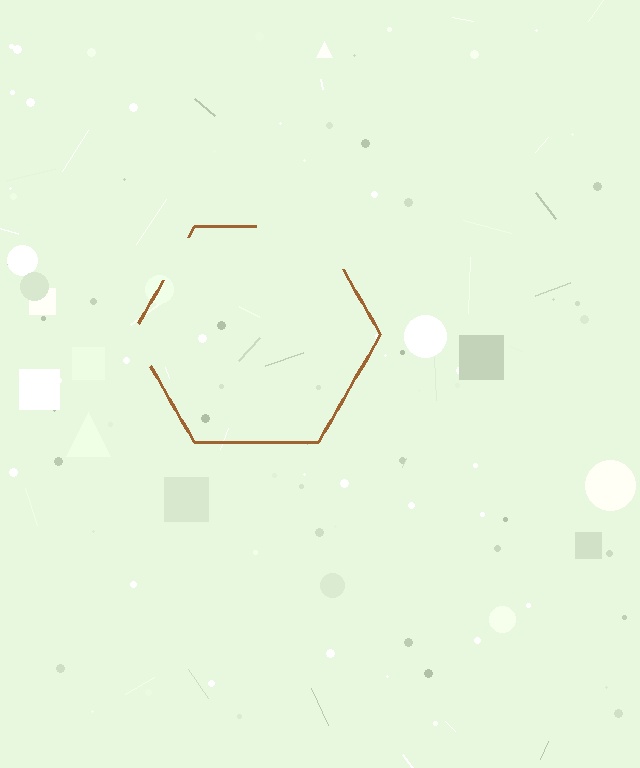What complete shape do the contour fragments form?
The contour fragments form a hexagon.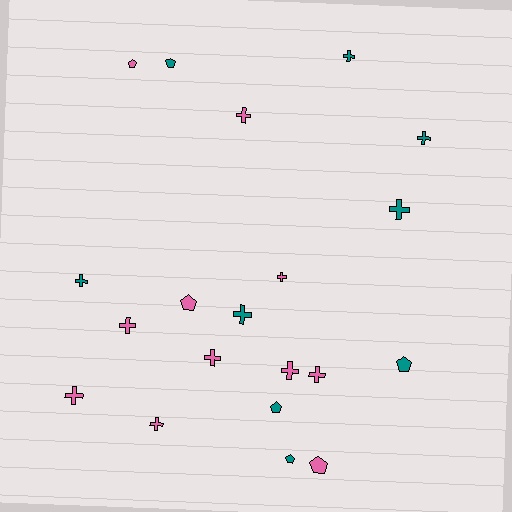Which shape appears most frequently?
Cross, with 13 objects.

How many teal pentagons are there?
There are 4 teal pentagons.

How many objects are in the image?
There are 20 objects.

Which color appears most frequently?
Pink, with 11 objects.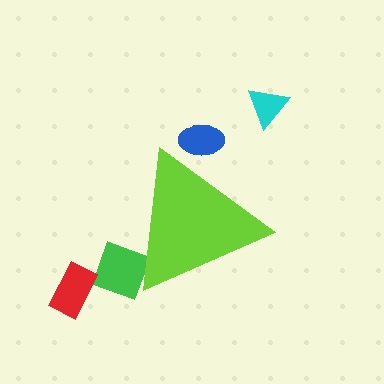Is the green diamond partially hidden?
Yes, the green diamond is partially hidden behind the lime triangle.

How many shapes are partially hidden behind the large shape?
2 shapes are partially hidden.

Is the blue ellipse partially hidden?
Yes, the blue ellipse is partially hidden behind the lime triangle.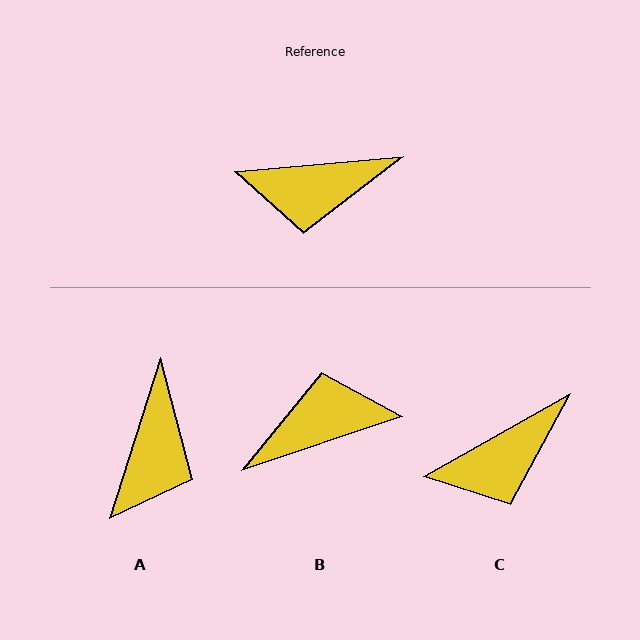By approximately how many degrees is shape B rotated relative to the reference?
Approximately 167 degrees clockwise.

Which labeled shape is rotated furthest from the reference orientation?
B, about 167 degrees away.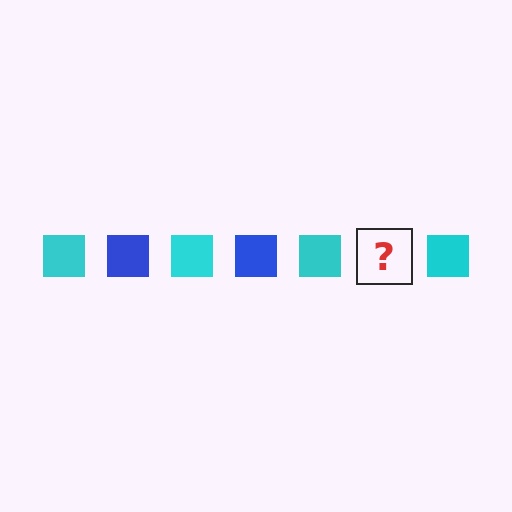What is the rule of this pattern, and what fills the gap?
The rule is that the pattern cycles through cyan, blue squares. The gap should be filled with a blue square.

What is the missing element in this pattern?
The missing element is a blue square.